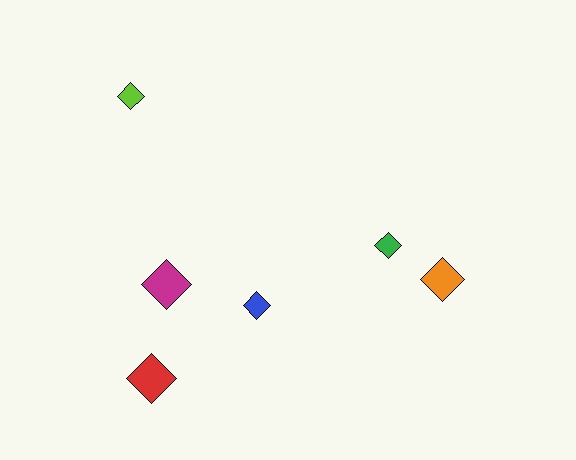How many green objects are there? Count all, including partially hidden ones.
There is 1 green object.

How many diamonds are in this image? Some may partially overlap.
There are 6 diamonds.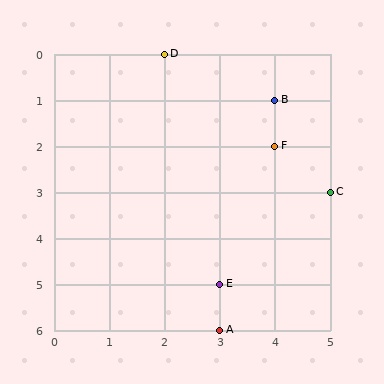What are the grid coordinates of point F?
Point F is at grid coordinates (4, 2).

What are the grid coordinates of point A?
Point A is at grid coordinates (3, 6).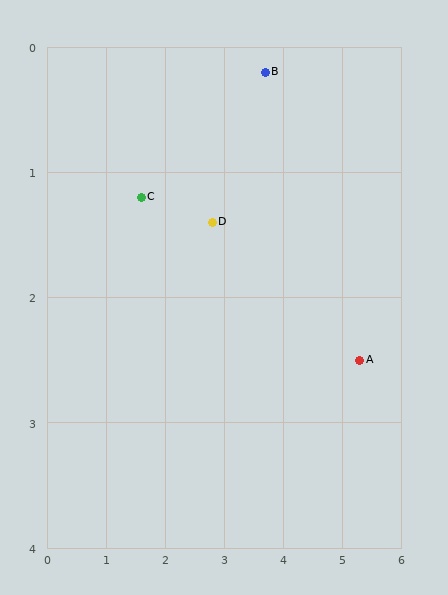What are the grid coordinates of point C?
Point C is at approximately (1.6, 1.2).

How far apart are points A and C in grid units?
Points A and C are about 3.9 grid units apart.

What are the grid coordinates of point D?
Point D is at approximately (2.8, 1.4).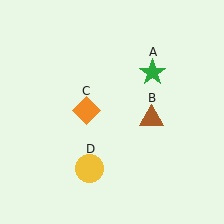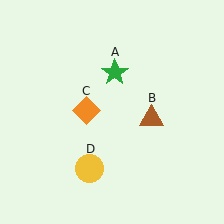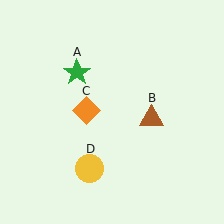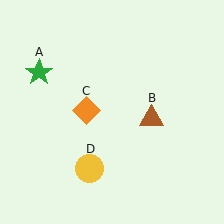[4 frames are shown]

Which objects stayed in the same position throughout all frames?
Brown triangle (object B) and orange diamond (object C) and yellow circle (object D) remained stationary.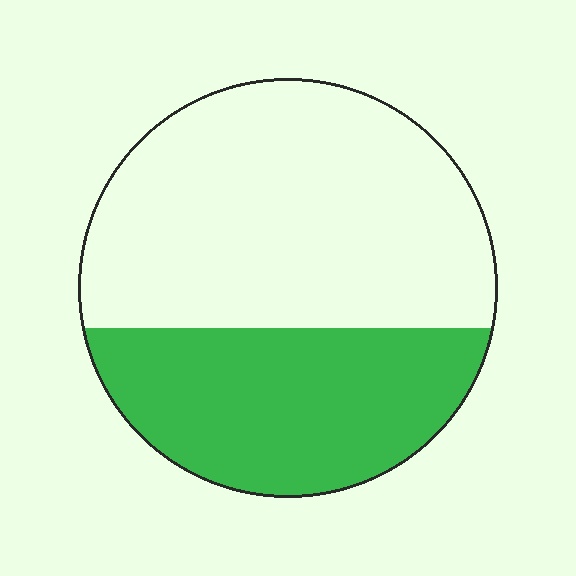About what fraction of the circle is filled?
About three eighths (3/8).